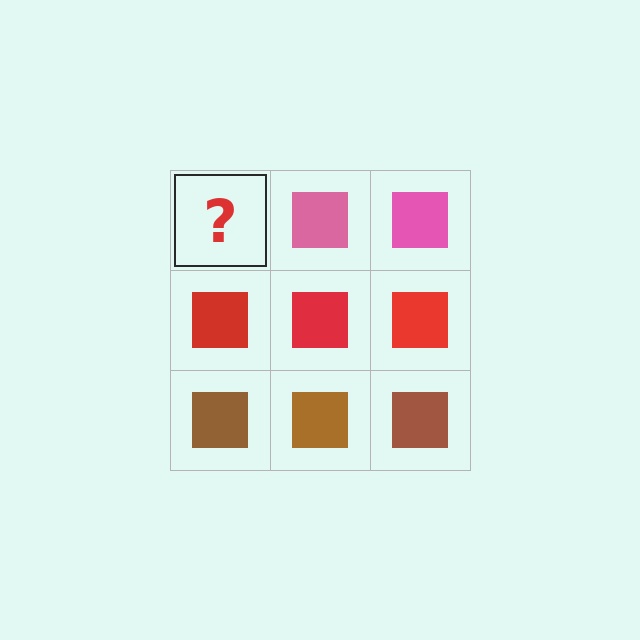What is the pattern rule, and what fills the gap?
The rule is that each row has a consistent color. The gap should be filled with a pink square.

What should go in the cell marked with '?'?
The missing cell should contain a pink square.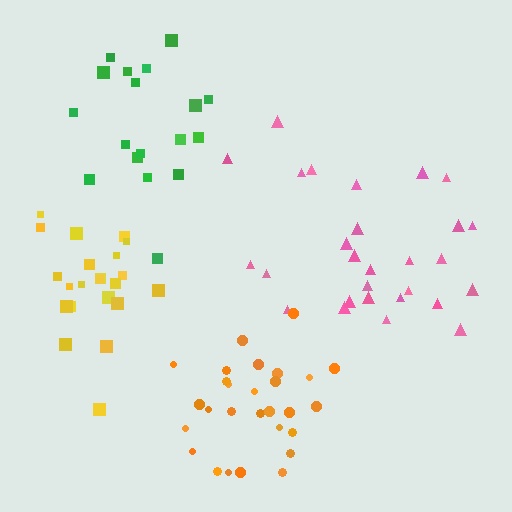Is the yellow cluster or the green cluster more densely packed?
Green.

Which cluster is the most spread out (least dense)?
Pink.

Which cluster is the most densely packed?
Orange.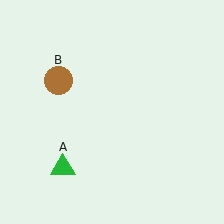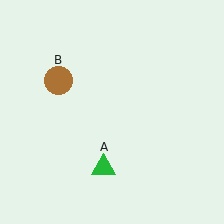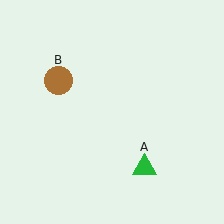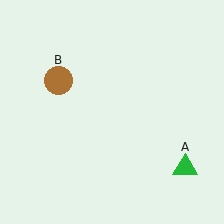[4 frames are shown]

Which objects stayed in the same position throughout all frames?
Brown circle (object B) remained stationary.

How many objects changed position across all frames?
1 object changed position: green triangle (object A).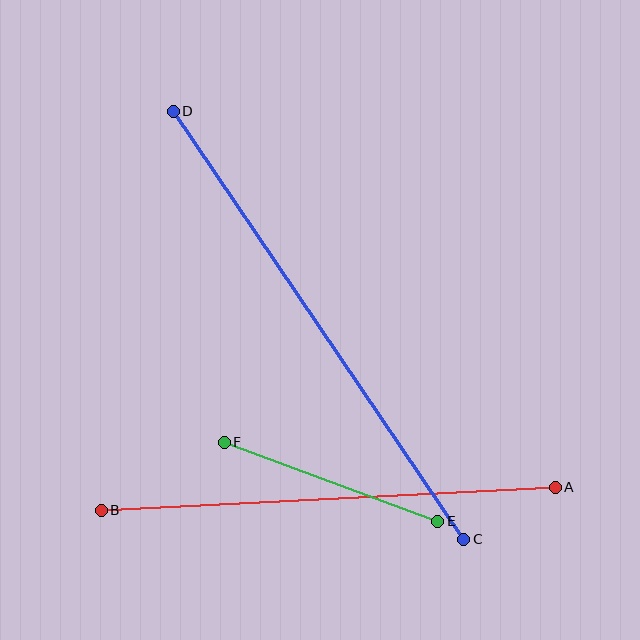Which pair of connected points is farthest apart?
Points C and D are farthest apart.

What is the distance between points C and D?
The distance is approximately 517 pixels.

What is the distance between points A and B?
The distance is approximately 454 pixels.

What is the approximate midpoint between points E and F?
The midpoint is at approximately (331, 482) pixels.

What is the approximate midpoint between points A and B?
The midpoint is at approximately (328, 499) pixels.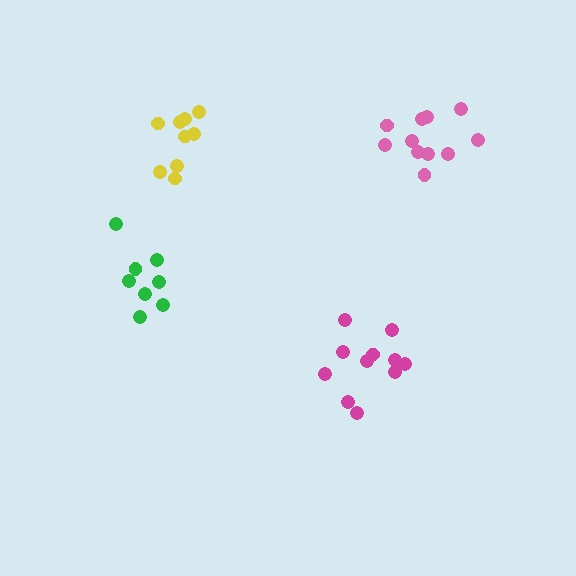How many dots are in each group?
Group 1: 11 dots, Group 2: 8 dots, Group 3: 9 dots, Group 4: 11 dots (39 total).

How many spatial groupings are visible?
There are 4 spatial groupings.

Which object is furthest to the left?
The green cluster is leftmost.